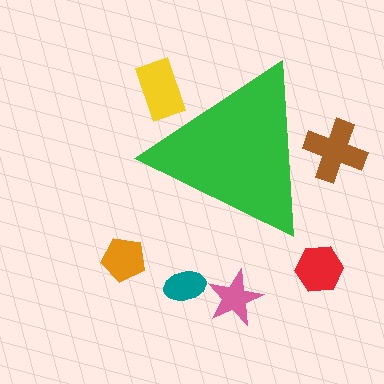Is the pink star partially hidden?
No, the pink star is fully visible.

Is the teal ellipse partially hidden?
No, the teal ellipse is fully visible.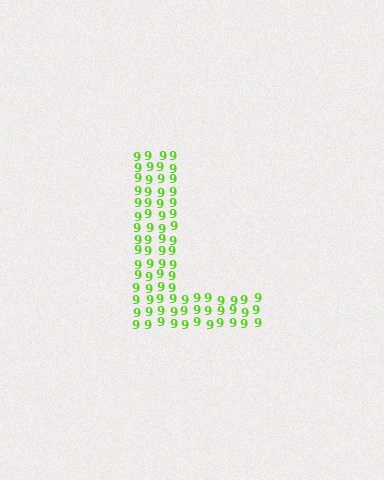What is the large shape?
The large shape is the letter L.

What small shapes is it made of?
It is made of small digit 9's.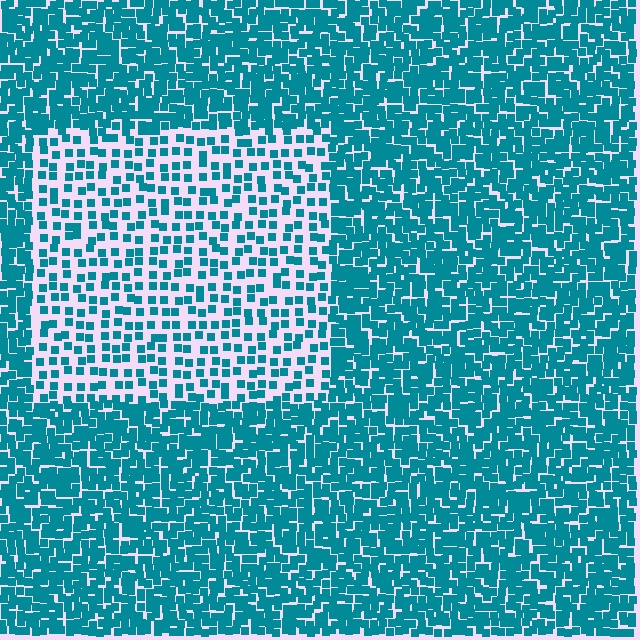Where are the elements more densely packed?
The elements are more densely packed outside the rectangle boundary.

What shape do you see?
I see a rectangle.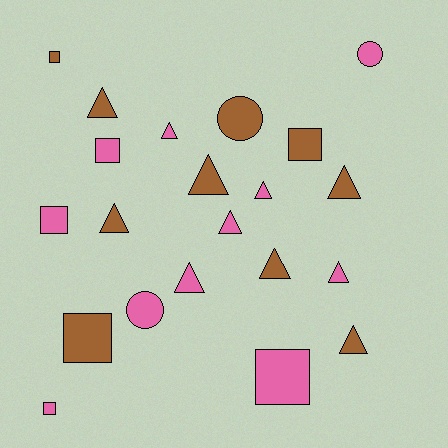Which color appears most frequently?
Pink, with 11 objects.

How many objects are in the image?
There are 21 objects.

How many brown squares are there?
There are 3 brown squares.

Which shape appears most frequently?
Triangle, with 11 objects.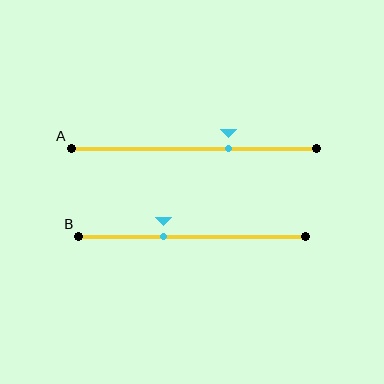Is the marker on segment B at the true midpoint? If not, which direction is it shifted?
No, the marker on segment B is shifted to the left by about 12% of the segment length.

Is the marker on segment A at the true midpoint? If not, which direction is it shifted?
No, the marker on segment A is shifted to the right by about 14% of the segment length.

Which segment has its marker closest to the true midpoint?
Segment B has its marker closest to the true midpoint.